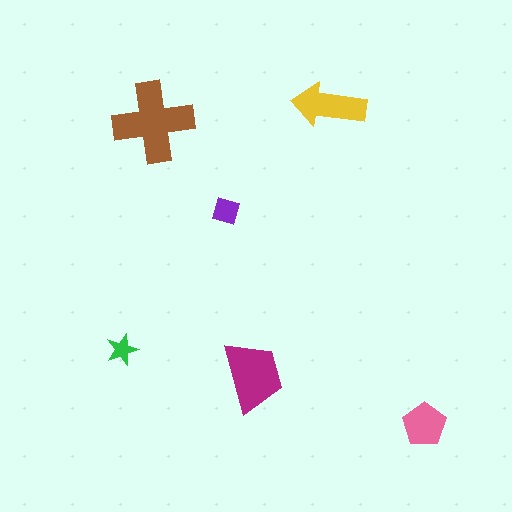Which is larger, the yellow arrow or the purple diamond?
The yellow arrow.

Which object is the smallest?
The green star.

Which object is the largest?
The brown cross.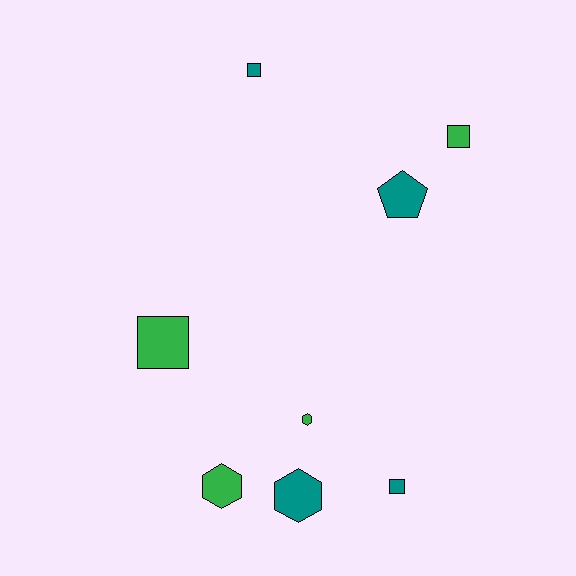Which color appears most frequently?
Green, with 4 objects.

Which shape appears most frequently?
Square, with 4 objects.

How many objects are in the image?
There are 8 objects.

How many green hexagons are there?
There are 2 green hexagons.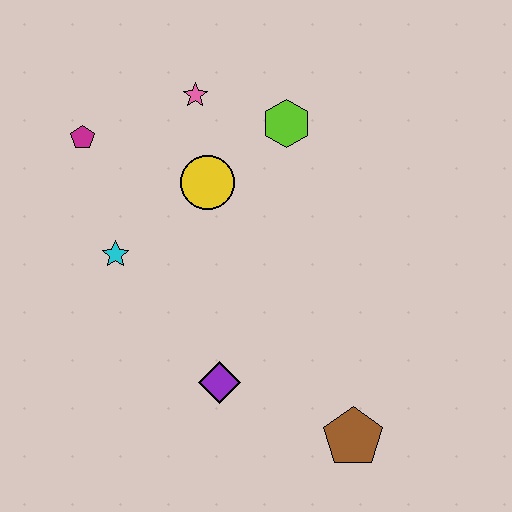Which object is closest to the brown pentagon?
The purple diamond is closest to the brown pentagon.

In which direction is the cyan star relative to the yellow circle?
The cyan star is to the left of the yellow circle.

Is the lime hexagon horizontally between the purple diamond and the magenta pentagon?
No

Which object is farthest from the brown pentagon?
The magenta pentagon is farthest from the brown pentagon.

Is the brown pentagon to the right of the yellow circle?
Yes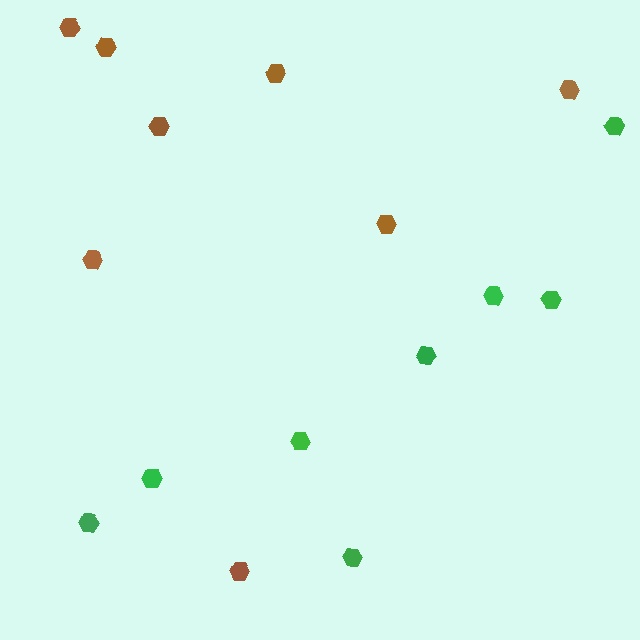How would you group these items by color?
There are 2 groups: one group of green hexagons (8) and one group of brown hexagons (8).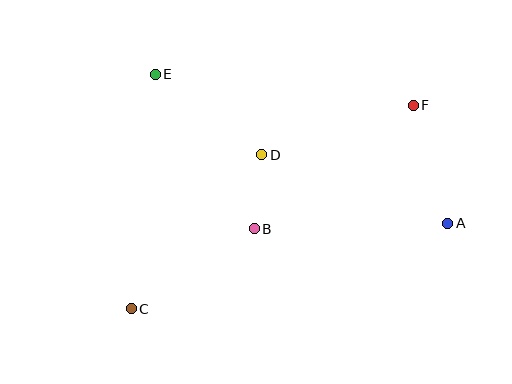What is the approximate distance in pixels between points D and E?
The distance between D and E is approximately 134 pixels.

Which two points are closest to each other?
Points B and D are closest to each other.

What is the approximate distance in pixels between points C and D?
The distance between C and D is approximately 202 pixels.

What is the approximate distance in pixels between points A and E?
The distance between A and E is approximately 327 pixels.